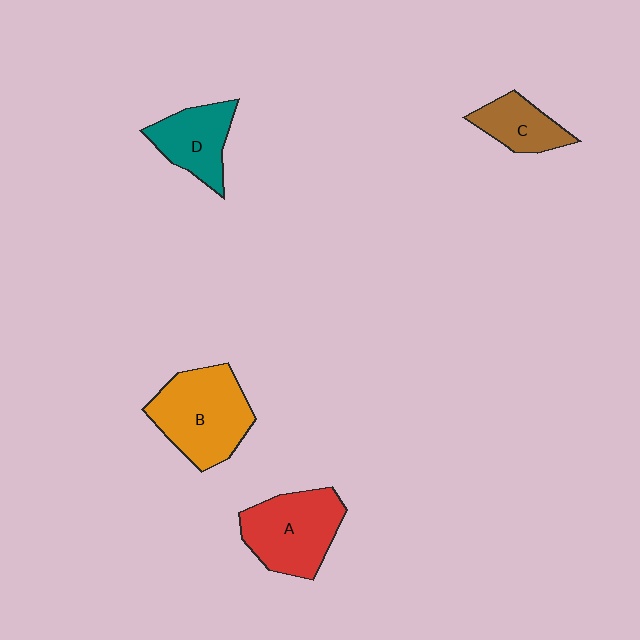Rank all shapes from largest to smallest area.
From largest to smallest: B (orange), A (red), D (teal), C (brown).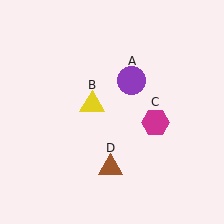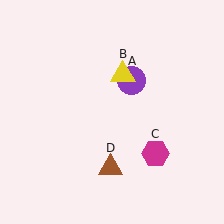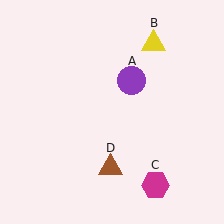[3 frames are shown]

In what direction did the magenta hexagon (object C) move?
The magenta hexagon (object C) moved down.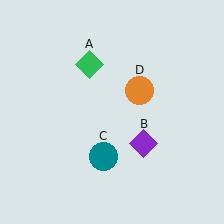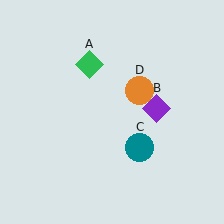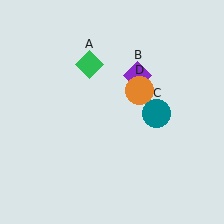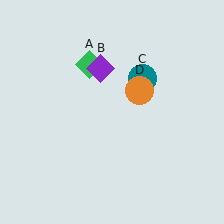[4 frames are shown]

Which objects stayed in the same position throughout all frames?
Green diamond (object A) and orange circle (object D) remained stationary.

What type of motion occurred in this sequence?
The purple diamond (object B), teal circle (object C) rotated counterclockwise around the center of the scene.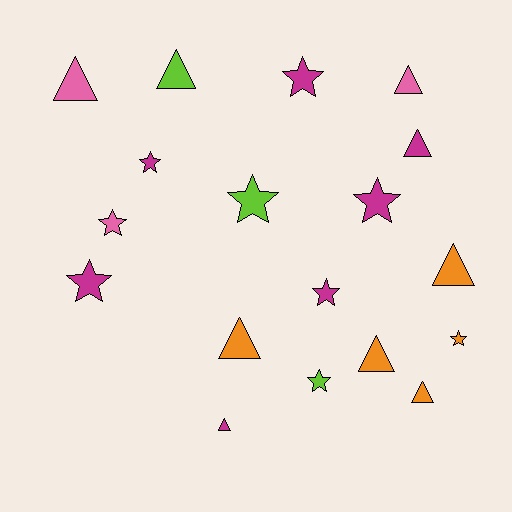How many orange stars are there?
There is 1 orange star.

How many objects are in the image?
There are 18 objects.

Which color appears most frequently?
Magenta, with 7 objects.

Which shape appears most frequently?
Star, with 9 objects.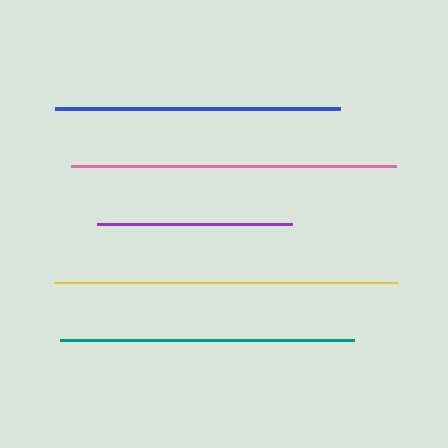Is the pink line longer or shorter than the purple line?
The pink line is longer than the purple line.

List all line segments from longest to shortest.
From longest to shortest: yellow, pink, teal, blue, purple.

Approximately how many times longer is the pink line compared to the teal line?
The pink line is approximately 1.1 times the length of the teal line.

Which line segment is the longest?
The yellow line is the longest at approximately 343 pixels.